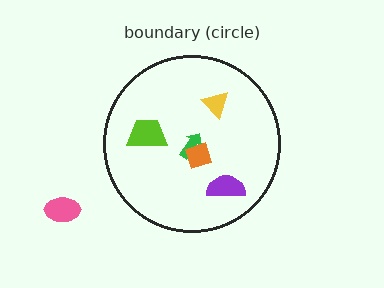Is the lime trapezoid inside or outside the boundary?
Inside.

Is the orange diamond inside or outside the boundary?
Inside.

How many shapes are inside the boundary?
5 inside, 1 outside.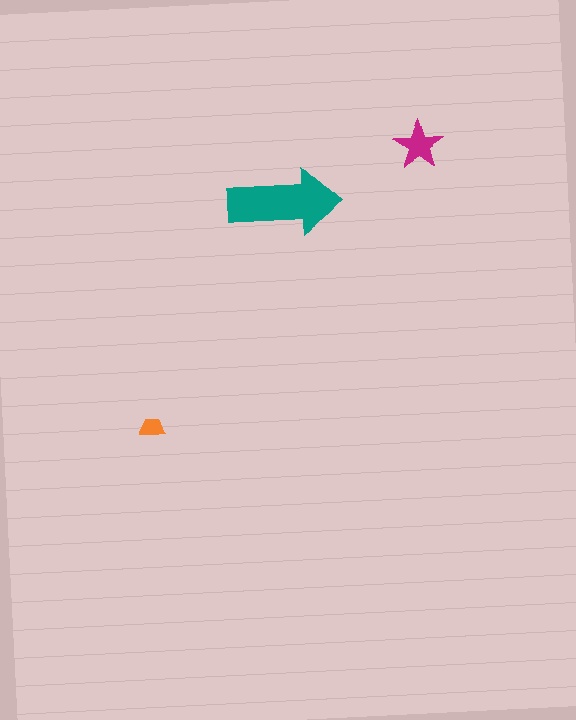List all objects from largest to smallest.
The teal arrow, the magenta star, the orange trapezoid.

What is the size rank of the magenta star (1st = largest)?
2nd.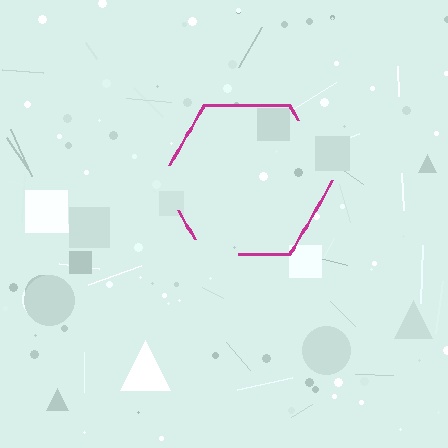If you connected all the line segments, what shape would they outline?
They would outline a hexagon.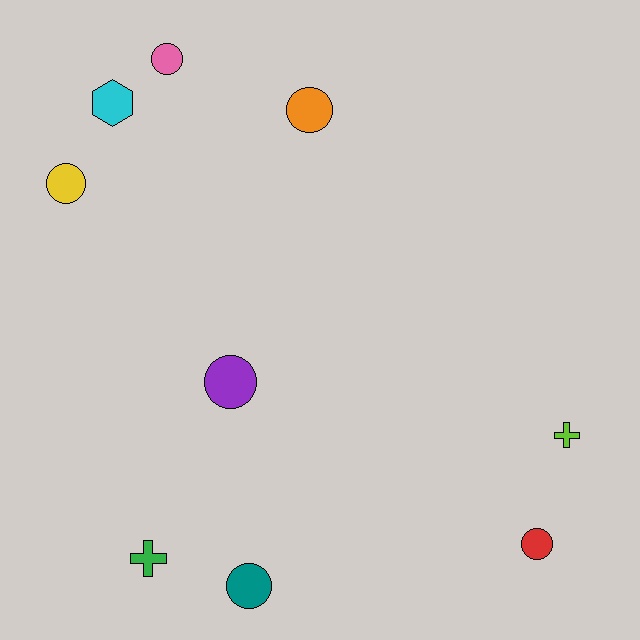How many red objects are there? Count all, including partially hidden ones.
There is 1 red object.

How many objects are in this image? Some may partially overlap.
There are 9 objects.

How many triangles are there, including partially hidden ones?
There are no triangles.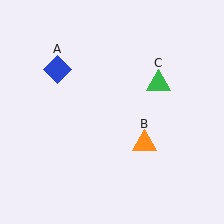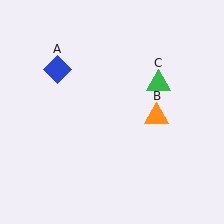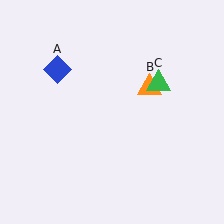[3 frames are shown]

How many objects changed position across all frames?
1 object changed position: orange triangle (object B).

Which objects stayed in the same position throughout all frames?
Blue diamond (object A) and green triangle (object C) remained stationary.